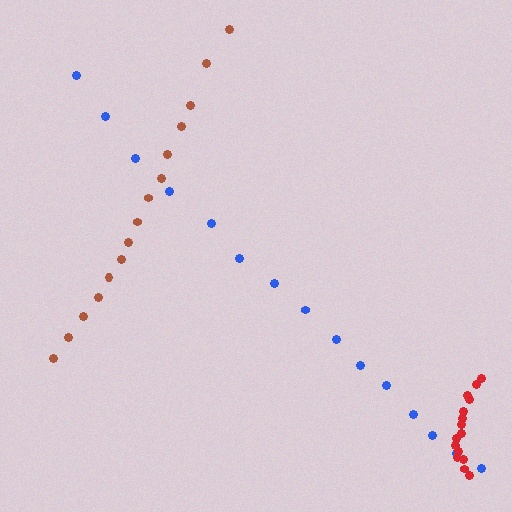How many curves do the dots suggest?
There are 3 distinct paths.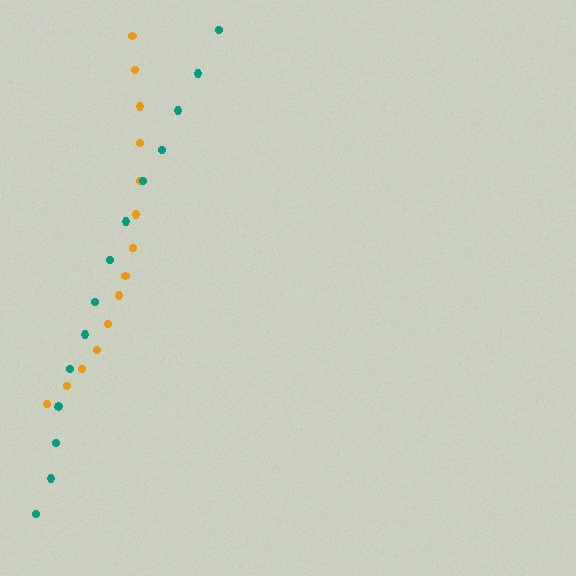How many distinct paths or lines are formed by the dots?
There are 2 distinct paths.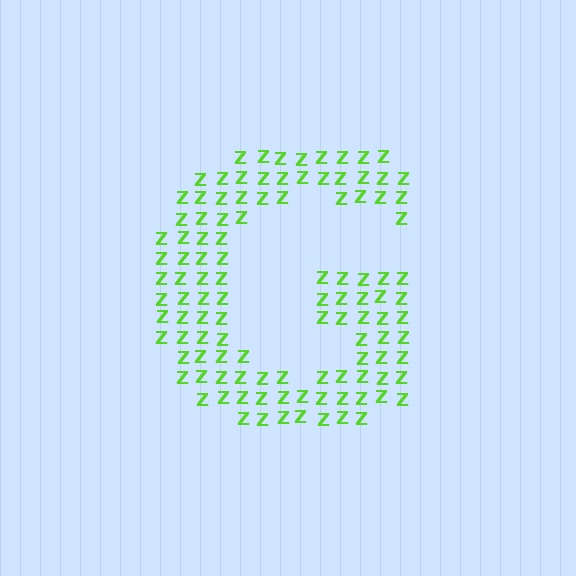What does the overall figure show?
The overall figure shows the letter G.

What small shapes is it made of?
It is made of small letter Z's.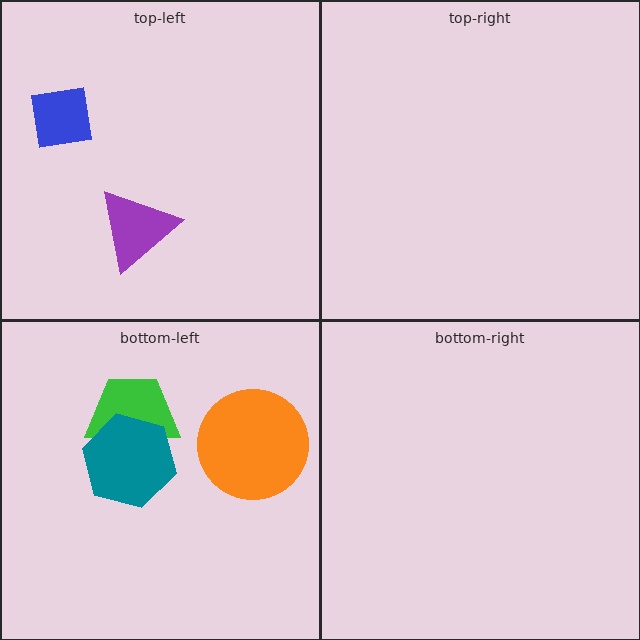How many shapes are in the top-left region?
2.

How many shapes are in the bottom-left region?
3.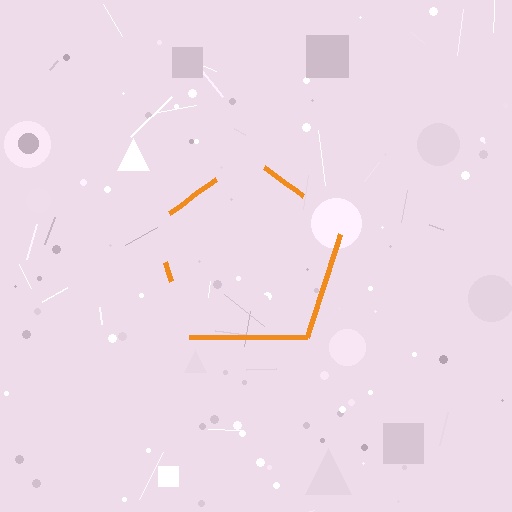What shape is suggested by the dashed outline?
The dashed outline suggests a pentagon.